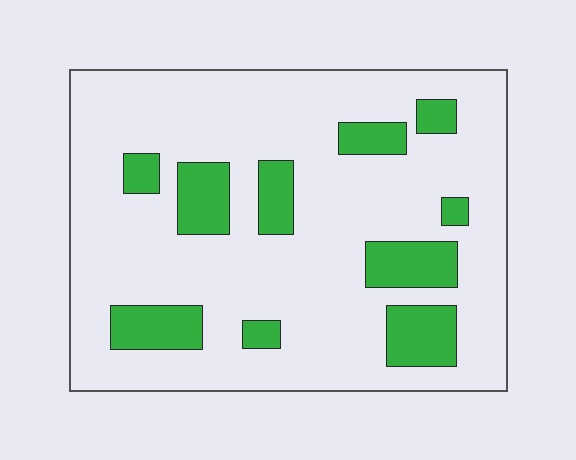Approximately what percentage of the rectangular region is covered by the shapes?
Approximately 20%.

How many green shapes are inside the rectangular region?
10.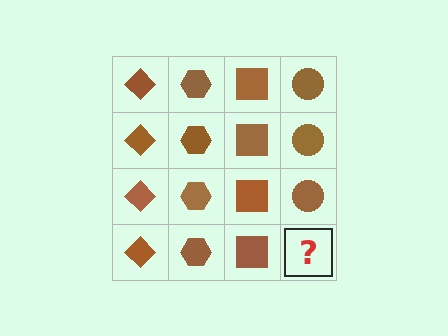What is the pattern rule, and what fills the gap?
The rule is that each column has a consistent shape. The gap should be filled with a brown circle.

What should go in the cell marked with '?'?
The missing cell should contain a brown circle.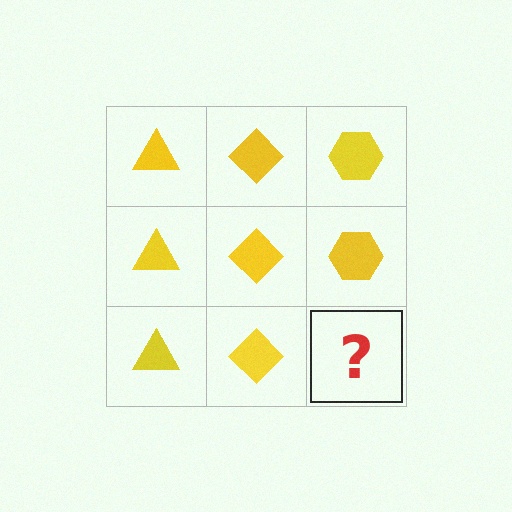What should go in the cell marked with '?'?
The missing cell should contain a yellow hexagon.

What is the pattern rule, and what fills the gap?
The rule is that each column has a consistent shape. The gap should be filled with a yellow hexagon.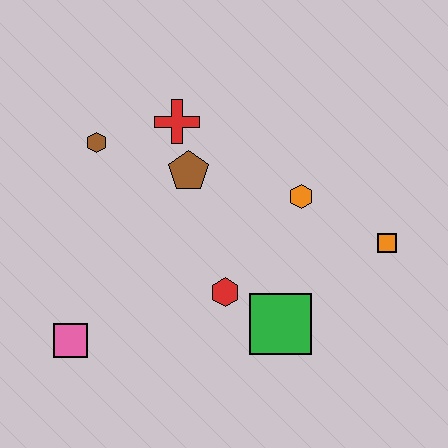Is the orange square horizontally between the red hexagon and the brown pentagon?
No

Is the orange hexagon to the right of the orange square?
No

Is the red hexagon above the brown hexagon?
No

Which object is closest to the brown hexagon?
The red cross is closest to the brown hexagon.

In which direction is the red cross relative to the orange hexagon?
The red cross is to the left of the orange hexagon.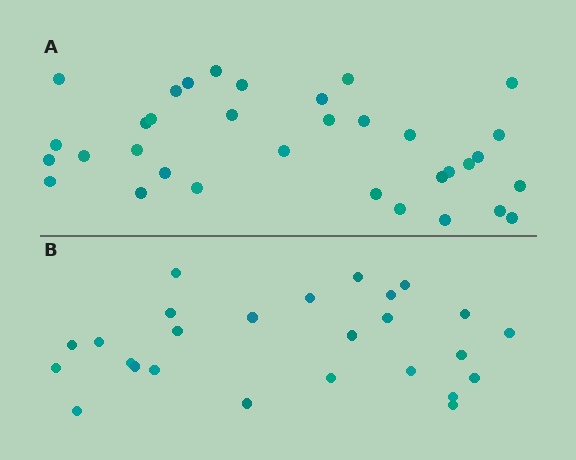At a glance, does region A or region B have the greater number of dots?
Region A (the top region) has more dots.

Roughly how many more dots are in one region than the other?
Region A has roughly 8 or so more dots than region B.